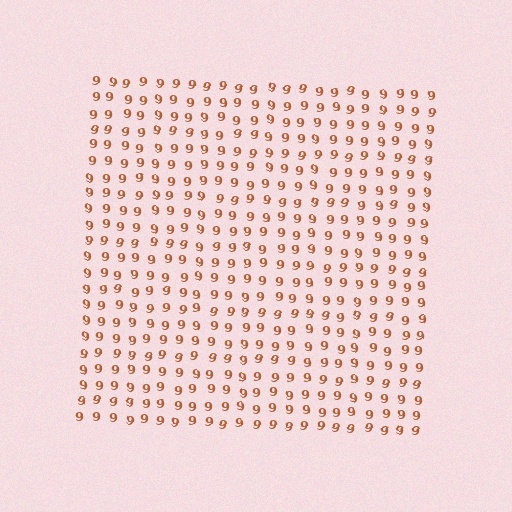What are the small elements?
The small elements are digit 9's.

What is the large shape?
The large shape is a square.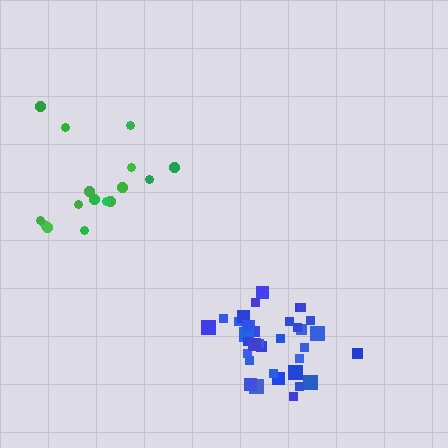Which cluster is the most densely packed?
Blue.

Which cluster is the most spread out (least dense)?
Green.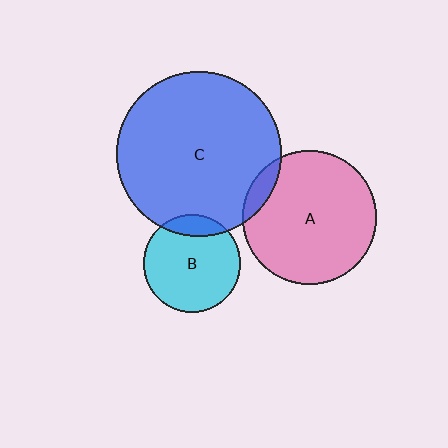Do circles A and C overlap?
Yes.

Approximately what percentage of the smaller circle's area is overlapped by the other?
Approximately 10%.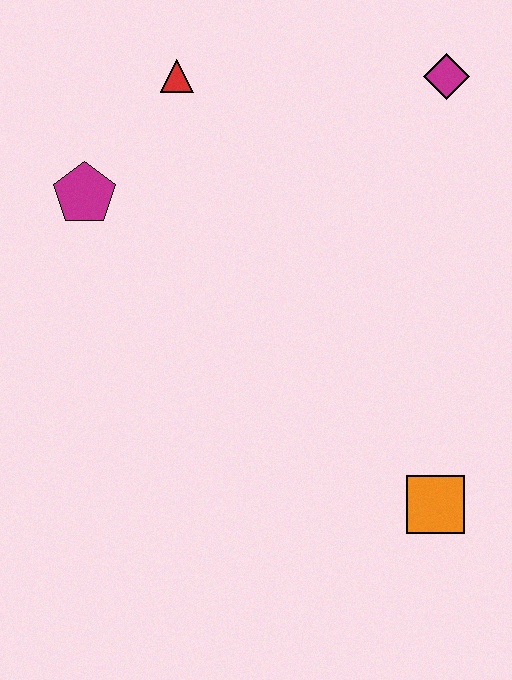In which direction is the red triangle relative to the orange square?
The red triangle is above the orange square.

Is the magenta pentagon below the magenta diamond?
Yes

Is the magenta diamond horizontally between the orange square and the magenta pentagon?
No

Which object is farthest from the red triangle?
The orange square is farthest from the red triangle.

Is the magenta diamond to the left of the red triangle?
No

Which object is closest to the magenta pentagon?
The red triangle is closest to the magenta pentagon.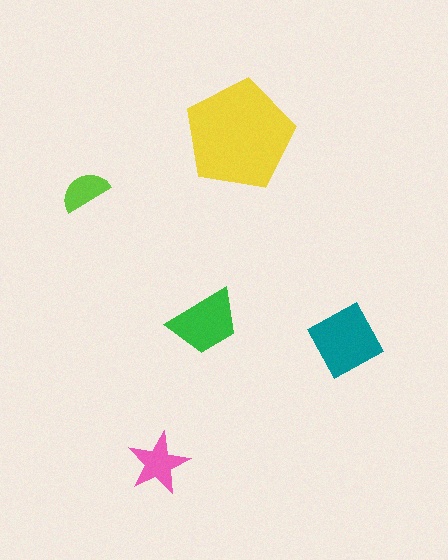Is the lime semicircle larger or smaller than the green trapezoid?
Smaller.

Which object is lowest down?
The pink star is bottommost.